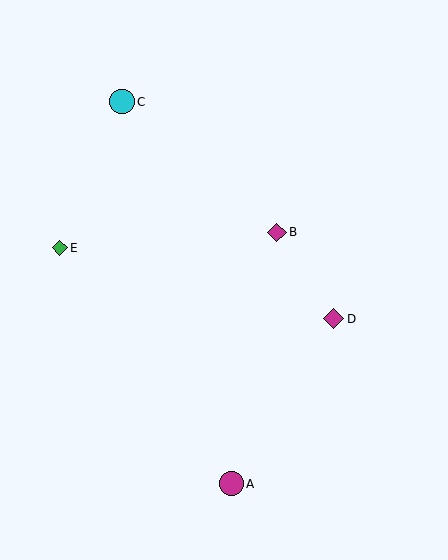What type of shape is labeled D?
Shape D is a magenta diamond.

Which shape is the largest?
The cyan circle (labeled C) is the largest.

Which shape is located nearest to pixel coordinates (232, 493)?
The magenta circle (labeled A) at (231, 484) is nearest to that location.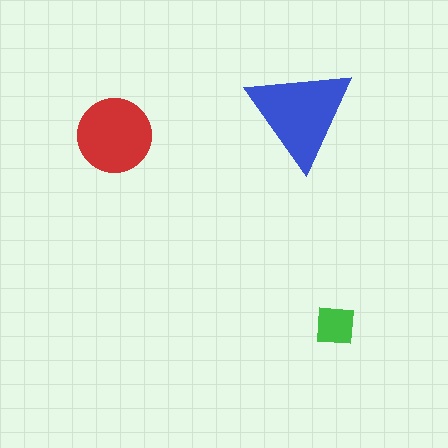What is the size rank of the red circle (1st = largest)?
2nd.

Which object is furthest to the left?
The red circle is leftmost.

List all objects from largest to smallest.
The blue triangle, the red circle, the green square.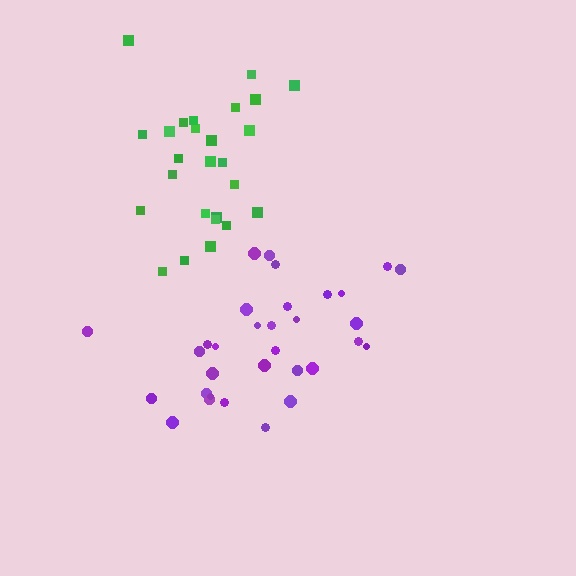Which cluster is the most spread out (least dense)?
Green.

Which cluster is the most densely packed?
Purple.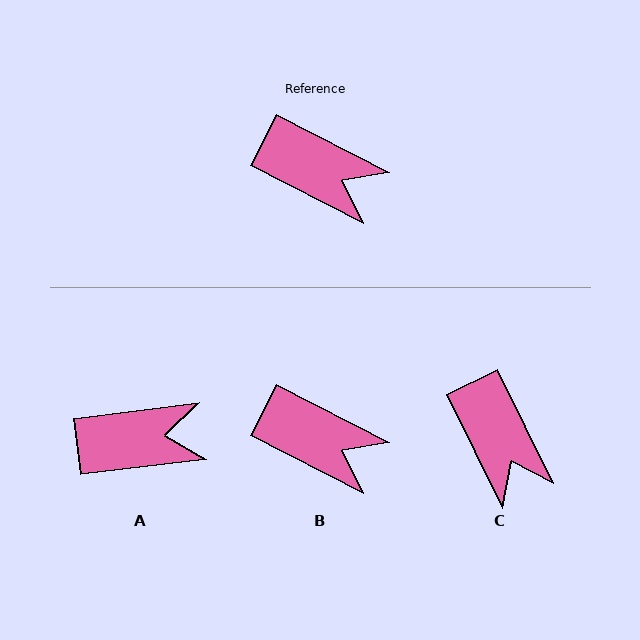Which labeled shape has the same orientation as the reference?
B.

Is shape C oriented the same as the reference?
No, it is off by about 37 degrees.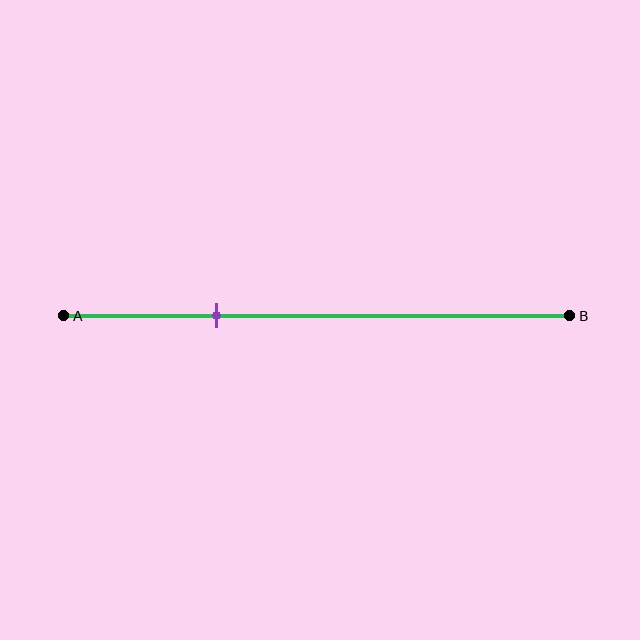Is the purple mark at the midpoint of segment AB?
No, the mark is at about 30% from A, not at the 50% midpoint.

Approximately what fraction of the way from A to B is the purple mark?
The purple mark is approximately 30% of the way from A to B.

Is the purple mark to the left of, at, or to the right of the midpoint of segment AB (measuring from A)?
The purple mark is to the left of the midpoint of segment AB.